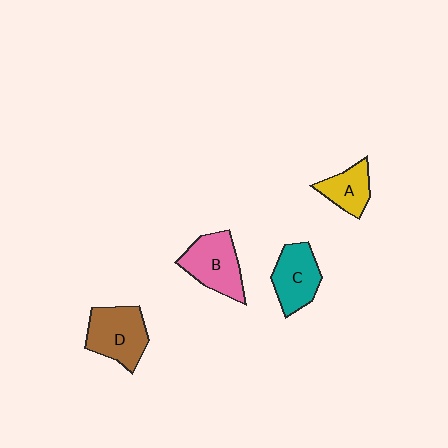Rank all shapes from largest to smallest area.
From largest to smallest: D (brown), B (pink), C (teal), A (yellow).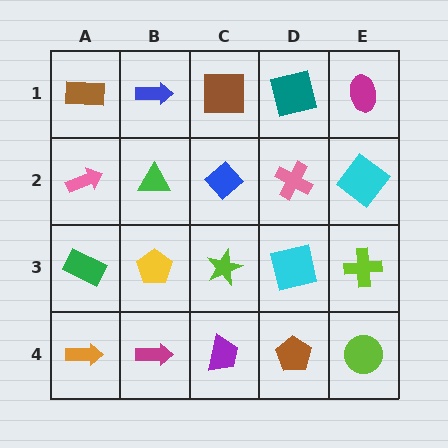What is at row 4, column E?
A lime circle.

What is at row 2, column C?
A blue diamond.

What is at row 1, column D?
A teal square.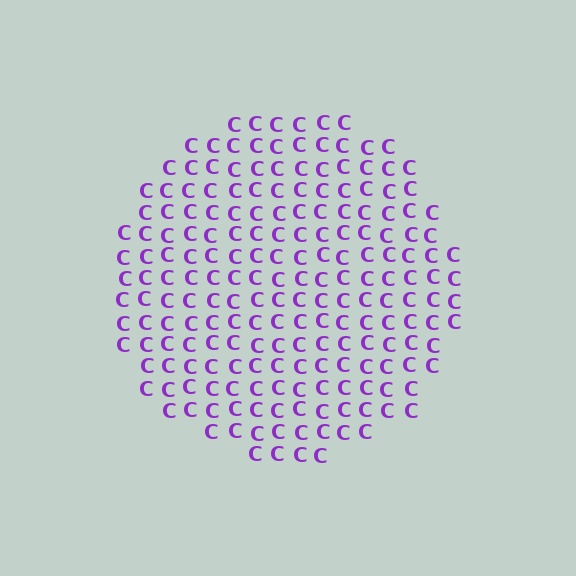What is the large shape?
The large shape is a circle.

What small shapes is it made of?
It is made of small letter C's.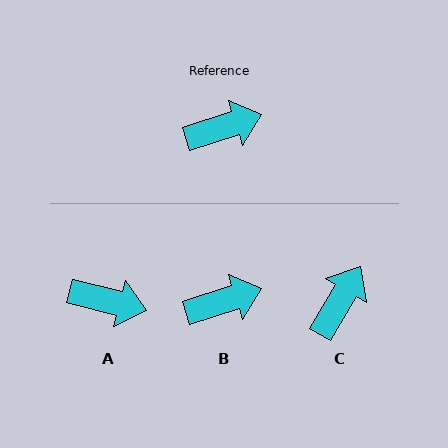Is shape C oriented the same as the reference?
No, it is off by about 42 degrees.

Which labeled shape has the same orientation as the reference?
B.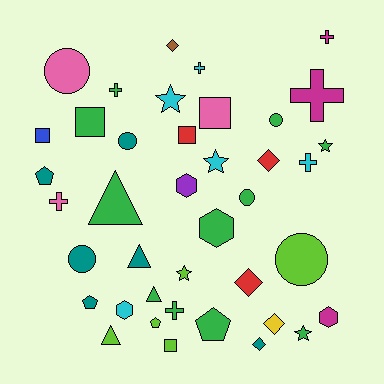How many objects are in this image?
There are 40 objects.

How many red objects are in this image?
There are 3 red objects.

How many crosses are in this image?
There are 7 crosses.